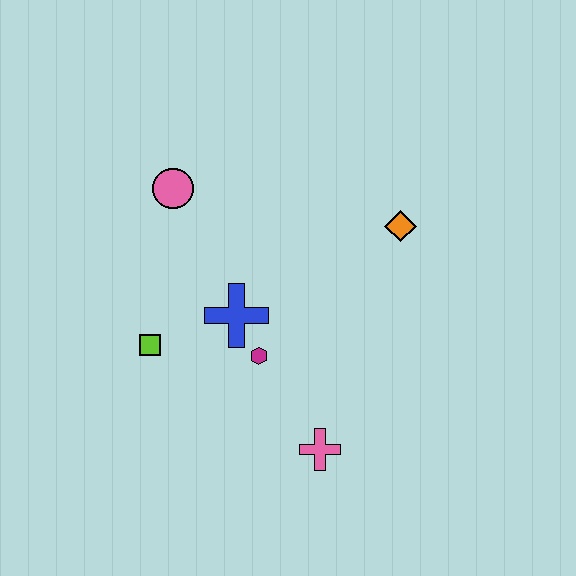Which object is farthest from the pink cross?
The pink circle is farthest from the pink cross.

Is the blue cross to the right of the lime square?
Yes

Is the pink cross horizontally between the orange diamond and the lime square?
Yes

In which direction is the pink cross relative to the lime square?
The pink cross is to the right of the lime square.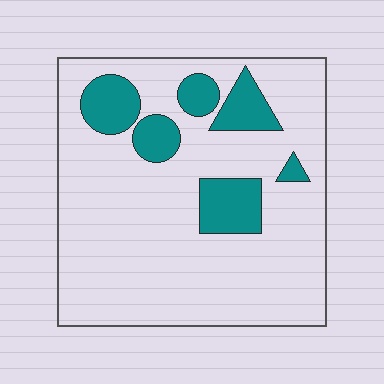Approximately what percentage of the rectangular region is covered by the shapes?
Approximately 20%.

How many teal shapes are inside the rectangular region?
6.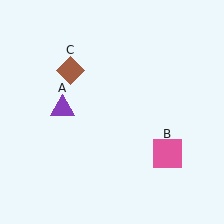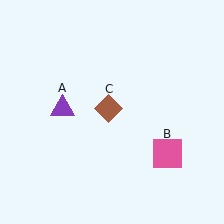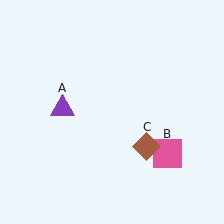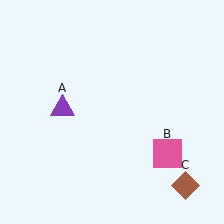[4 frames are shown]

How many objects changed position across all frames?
1 object changed position: brown diamond (object C).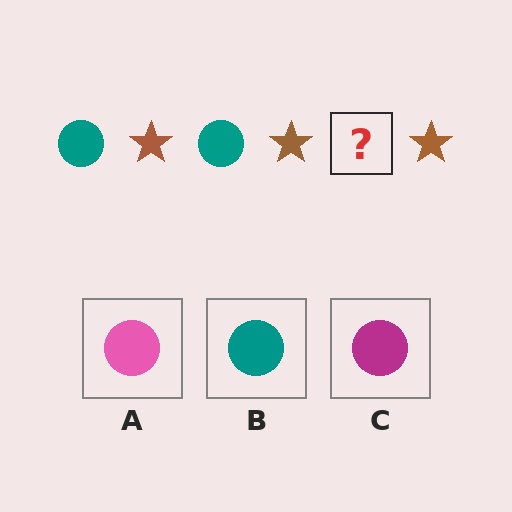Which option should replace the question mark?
Option B.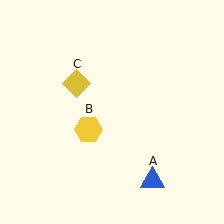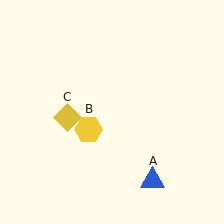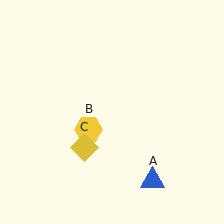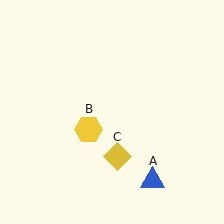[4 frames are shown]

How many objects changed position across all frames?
1 object changed position: yellow diamond (object C).